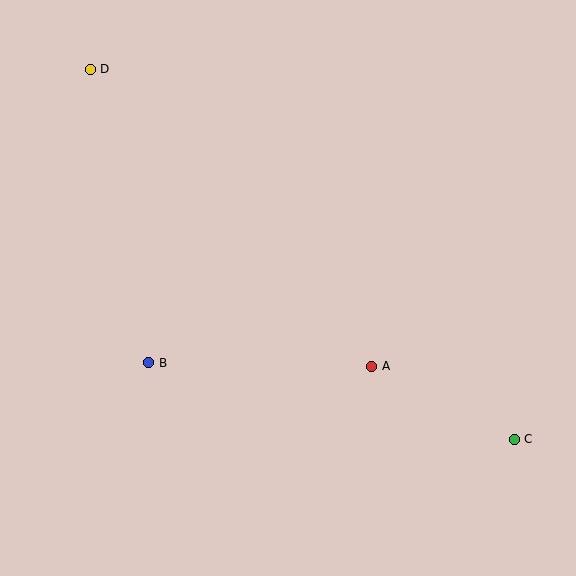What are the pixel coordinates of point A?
Point A is at (372, 366).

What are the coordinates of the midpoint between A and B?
The midpoint between A and B is at (260, 365).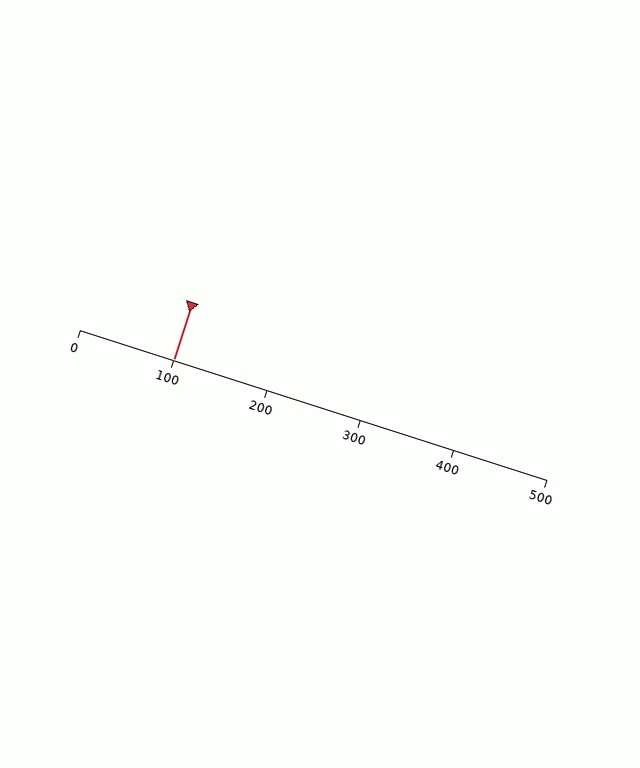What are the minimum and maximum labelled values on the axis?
The axis runs from 0 to 500.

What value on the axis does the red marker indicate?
The marker indicates approximately 100.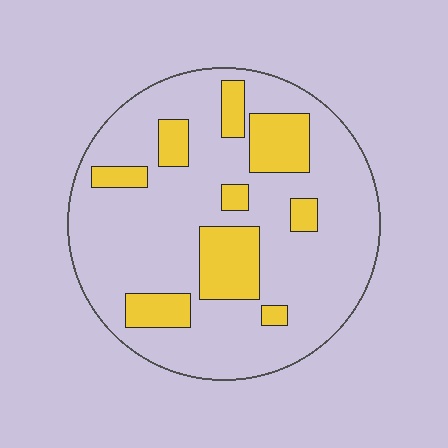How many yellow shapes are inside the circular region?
9.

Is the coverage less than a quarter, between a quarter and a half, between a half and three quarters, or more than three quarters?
Less than a quarter.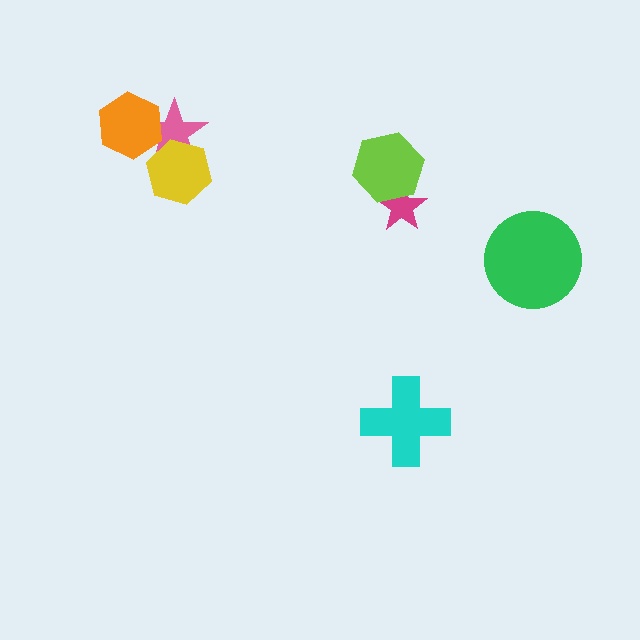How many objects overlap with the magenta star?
1 object overlaps with the magenta star.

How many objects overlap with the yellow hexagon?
1 object overlaps with the yellow hexagon.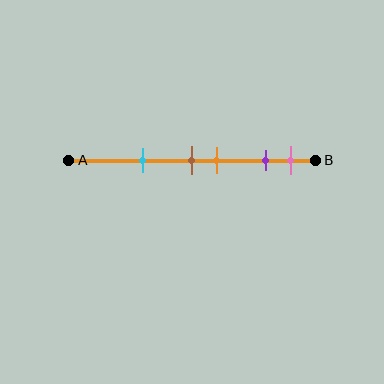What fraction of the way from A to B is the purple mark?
The purple mark is approximately 80% (0.8) of the way from A to B.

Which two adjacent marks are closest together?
The brown and orange marks are the closest adjacent pair.